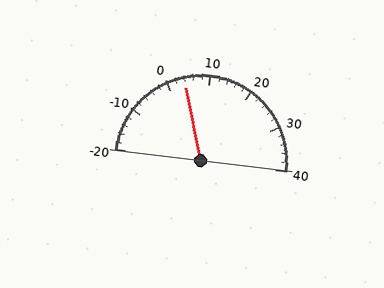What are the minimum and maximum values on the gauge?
The gauge ranges from -20 to 40.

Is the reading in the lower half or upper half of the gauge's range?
The reading is in the lower half of the range (-20 to 40).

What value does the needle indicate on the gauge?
The needle indicates approximately 4.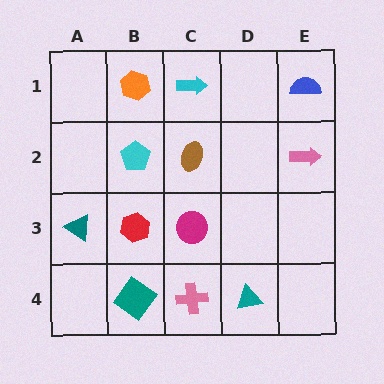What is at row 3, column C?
A magenta circle.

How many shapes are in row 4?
3 shapes.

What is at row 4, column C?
A pink cross.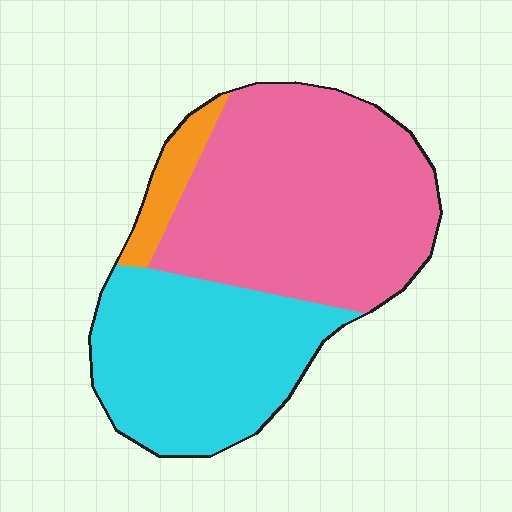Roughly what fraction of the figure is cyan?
Cyan covers roughly 40% of the figure.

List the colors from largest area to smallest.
From largest to smallest: pink, cyan, orange.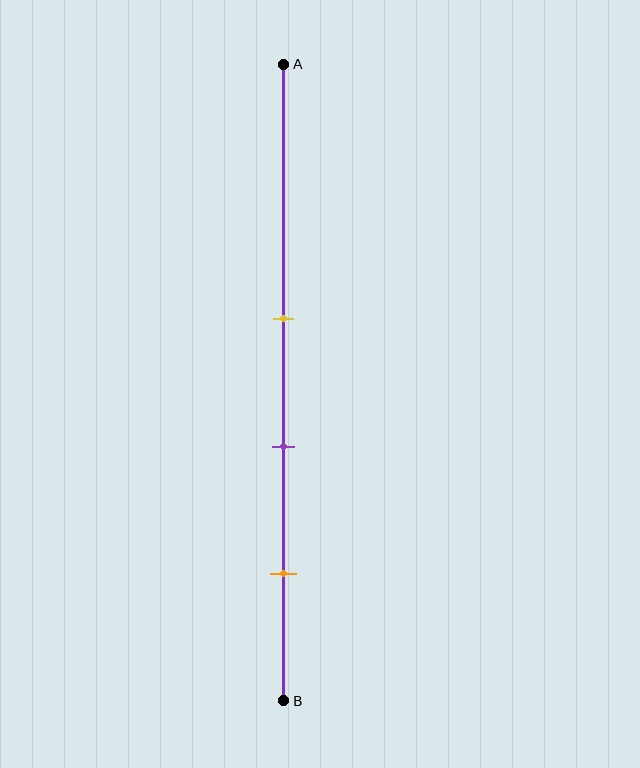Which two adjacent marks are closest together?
The yellow and purple marks are the closest adjacent pair.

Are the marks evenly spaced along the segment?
Yes, the marks are approximately evenly spaced.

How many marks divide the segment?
There are 3 marks dividing the segment.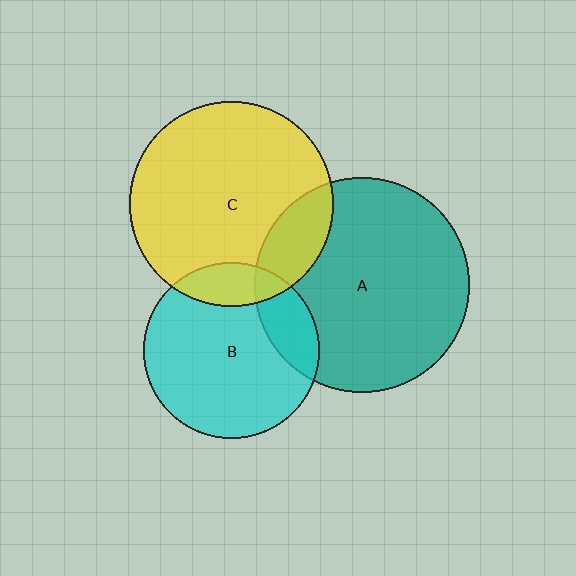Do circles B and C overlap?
Yes.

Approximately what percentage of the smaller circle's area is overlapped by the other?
Approximately 15%.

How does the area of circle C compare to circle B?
Approximately 1.3 times.